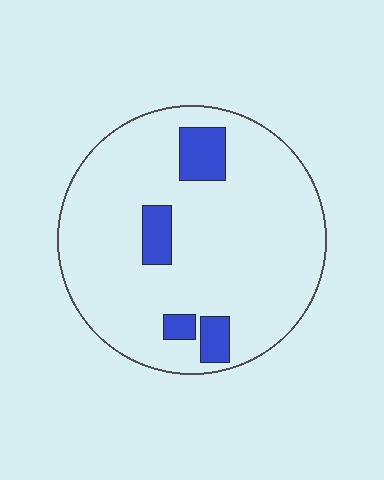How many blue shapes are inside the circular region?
4.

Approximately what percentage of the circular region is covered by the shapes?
Approximately 10%.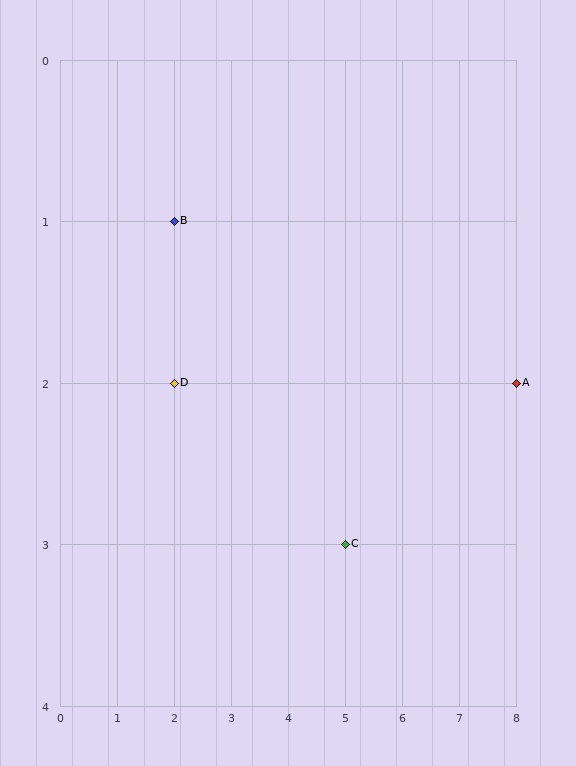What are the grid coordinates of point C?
Point C is at grid coordinates (5, 3).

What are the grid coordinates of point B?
Point B is at grid coordinates (2, 1).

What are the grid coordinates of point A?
Point A is at grid coordinates (8, 2).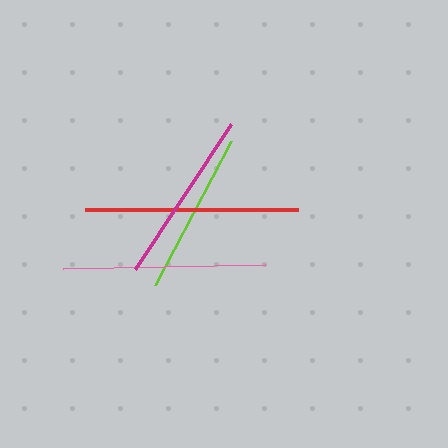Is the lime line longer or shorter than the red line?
The red line is longer than the lime line.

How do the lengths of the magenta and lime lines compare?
The magenta and lime lines are approximately the same length.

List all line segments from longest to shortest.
From longest to shortest: red, pink, magenta, lime.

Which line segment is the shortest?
The lime line is the shortest at approximately 162 pixels.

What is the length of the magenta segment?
The magenta segment is approximately 174 pixels long.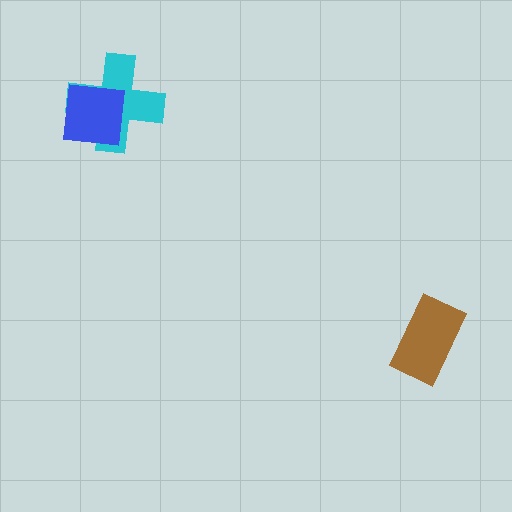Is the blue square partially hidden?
No, no other shape covers it.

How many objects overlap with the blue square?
1 object overlaps with the blue square.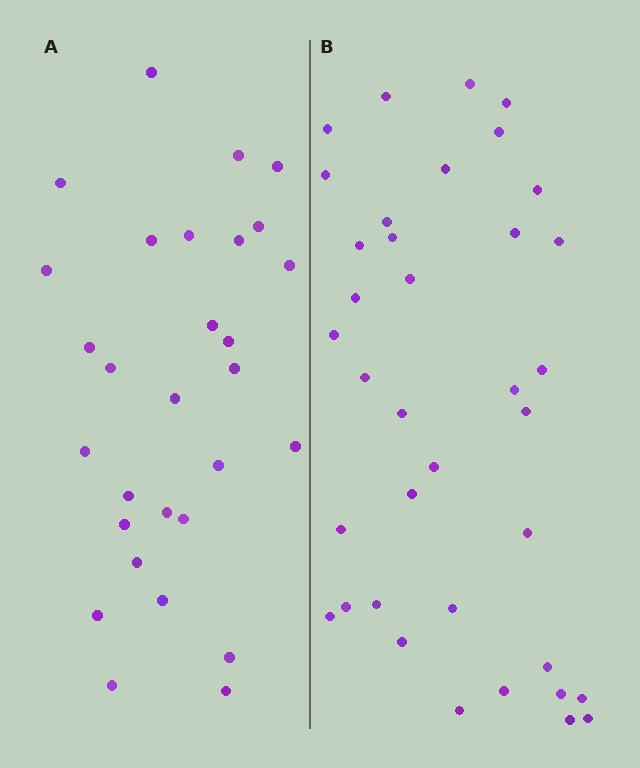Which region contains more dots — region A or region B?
Region B (the right region) has more dots.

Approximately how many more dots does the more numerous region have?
Region B has roughly 8 or so more dots than region A.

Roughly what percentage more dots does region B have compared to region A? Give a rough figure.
About 30% more.